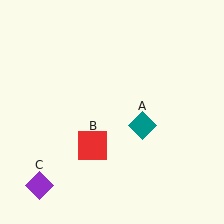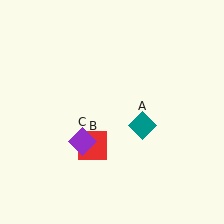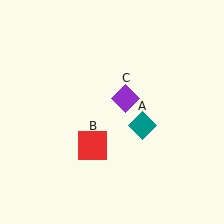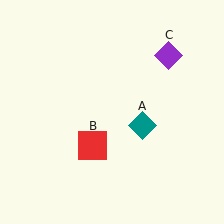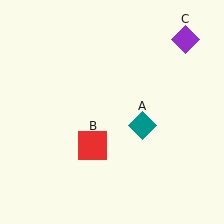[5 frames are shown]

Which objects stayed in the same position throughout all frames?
Teal diamond (object A) and red square (object B) remained stationary.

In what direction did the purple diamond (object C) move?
The purple diamond (object C) moved up and to the right.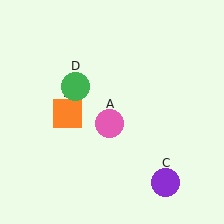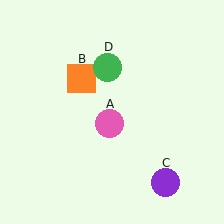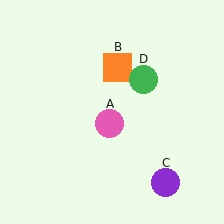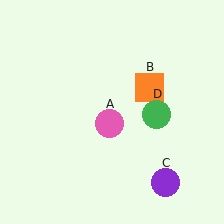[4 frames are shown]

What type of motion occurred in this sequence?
The orange square (object B), green circle (object D) rotated clockwise around the center of the scene.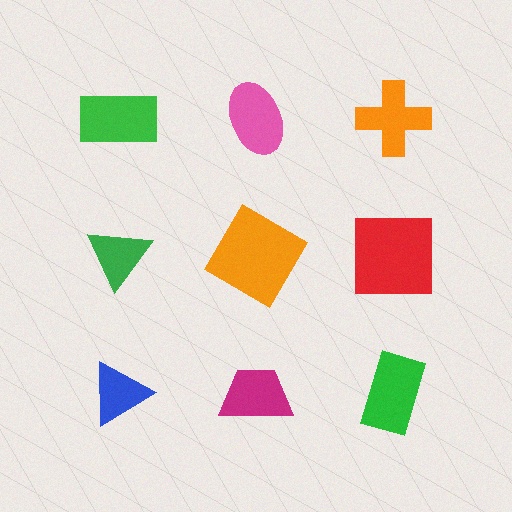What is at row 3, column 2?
A magenta trapezoid.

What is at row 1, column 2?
A pink ellipse.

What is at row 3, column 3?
A green rectangle.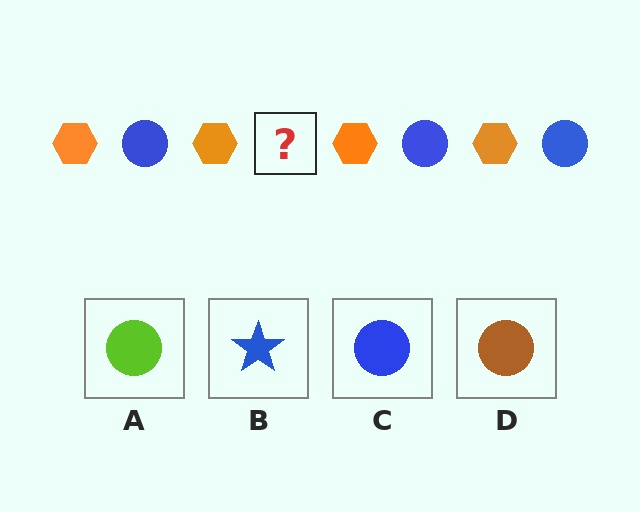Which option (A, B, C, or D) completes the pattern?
C.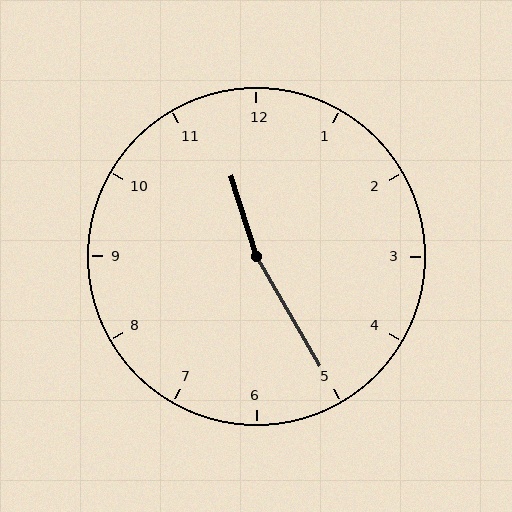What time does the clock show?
11:25.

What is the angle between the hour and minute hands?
Approximately 168 degrees.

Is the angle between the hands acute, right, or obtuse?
It is obtuse.